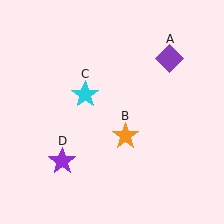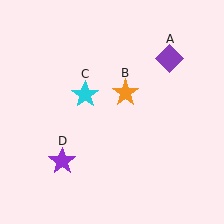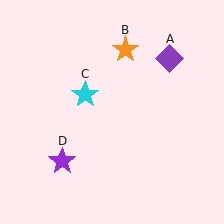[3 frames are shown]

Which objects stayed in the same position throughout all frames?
Purple diamond (object A) and cyan star (object C) and purple star (object D) remained stationary.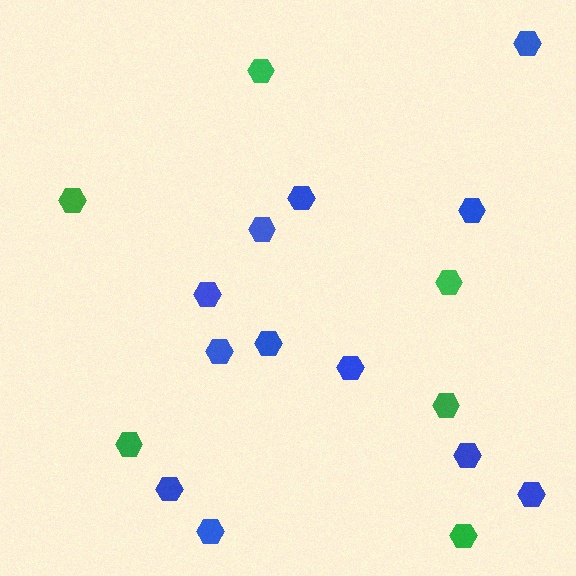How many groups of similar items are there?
There are 2 groups: one group of blue hexagons (12) and one group of green hexagons (6).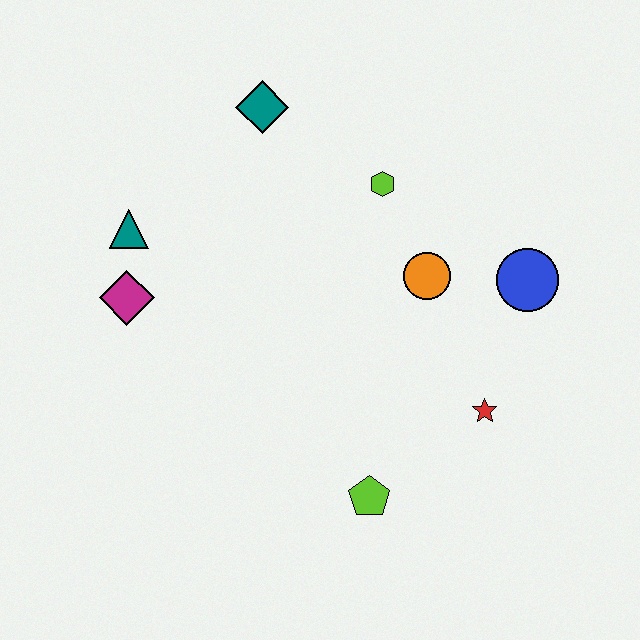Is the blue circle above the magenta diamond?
Yes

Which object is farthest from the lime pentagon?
The teal diamond is farthest from the lime pentagon.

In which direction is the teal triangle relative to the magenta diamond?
The teal triangle is above the magenta diamond.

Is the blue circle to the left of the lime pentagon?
No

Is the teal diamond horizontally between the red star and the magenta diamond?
Yes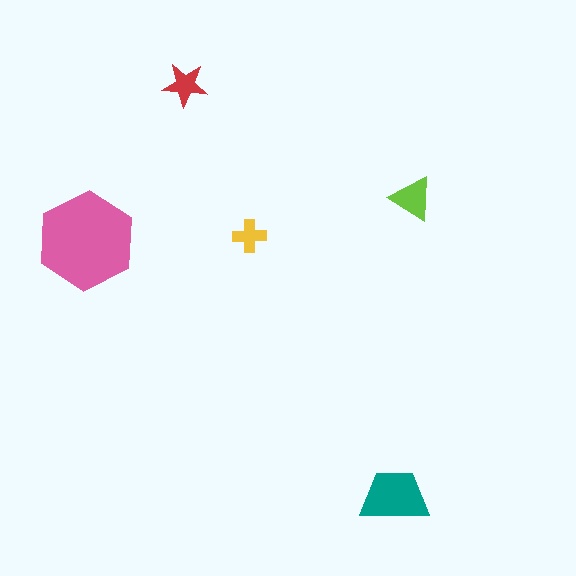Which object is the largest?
The pink hexagon.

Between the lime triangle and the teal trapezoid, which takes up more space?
The teal trapezoid.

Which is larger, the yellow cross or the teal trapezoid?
The teal trapezoid.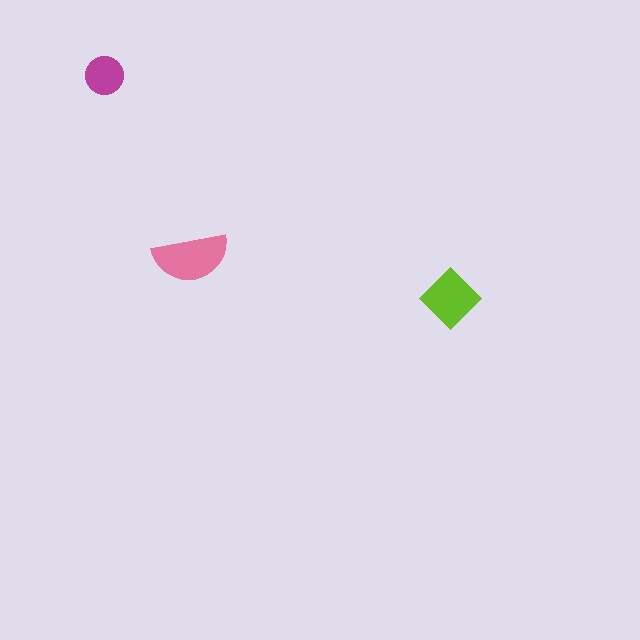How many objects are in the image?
There are 3 objects in the image.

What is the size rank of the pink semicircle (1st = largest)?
1st.